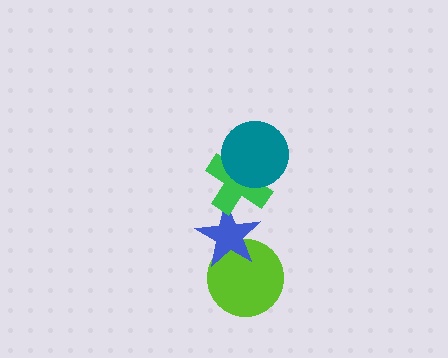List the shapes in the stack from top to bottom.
From top to bottom: the teal circle, the green cross, the blue star, the lime circle.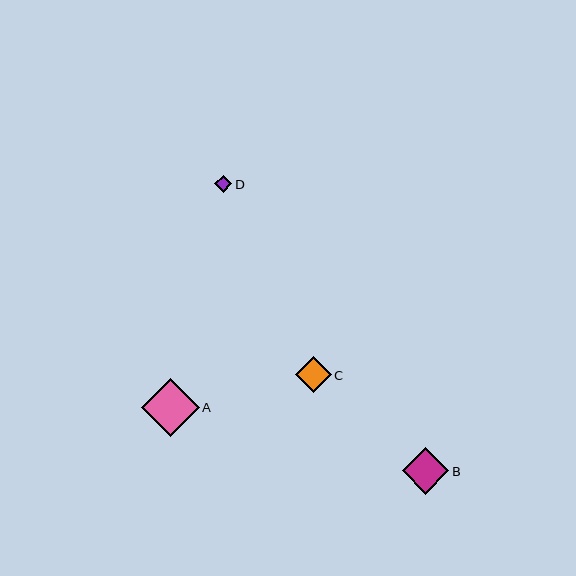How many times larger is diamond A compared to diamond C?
Diamond A is approximately 1.6 times the size of diamond C.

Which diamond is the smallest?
Diamond D is the smallest with a size of approximately 17 pixels.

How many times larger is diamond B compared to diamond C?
Diamond B is approximately 1.3 times the size of diamond C.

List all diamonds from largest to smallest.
From largest to smallest: A, B, C, D.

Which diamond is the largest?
Diamond A is the largest with a size of approximately 58 pixels.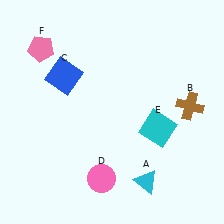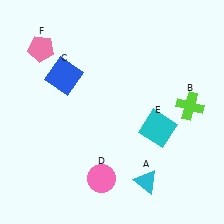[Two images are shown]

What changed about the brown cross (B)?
In Image 1, B is brown. In Image 2, it changed to lime.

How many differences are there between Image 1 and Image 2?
There is 1 difference between the two images.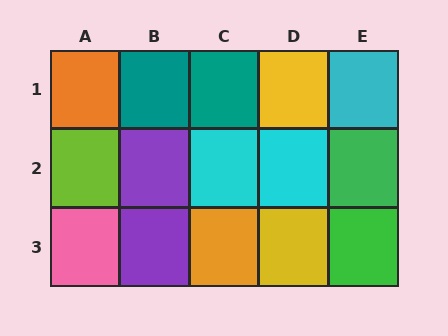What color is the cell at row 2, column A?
Lime.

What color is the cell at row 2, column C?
Cyan.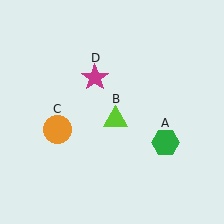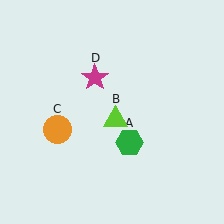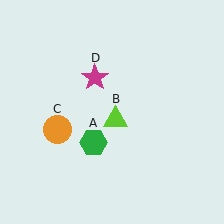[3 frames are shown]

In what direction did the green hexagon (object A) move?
The green hexagon (object A) moved left.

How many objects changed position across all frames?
1 object changed position: green hexagon (object A).